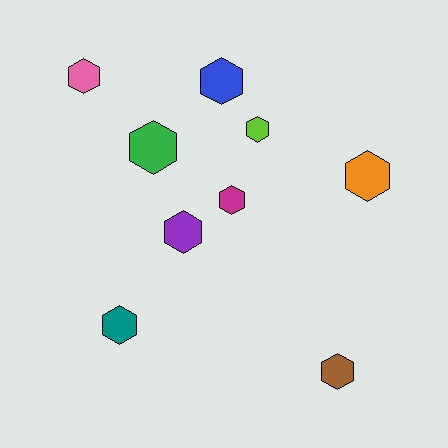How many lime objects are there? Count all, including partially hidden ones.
There is 1 lime object.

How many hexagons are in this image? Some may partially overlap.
There are 9 hexagons.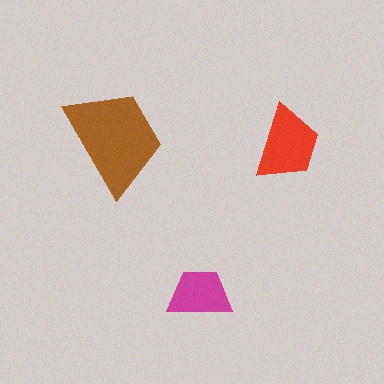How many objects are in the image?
There are 3 objects in the image.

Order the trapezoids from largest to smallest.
the brown one, the red one, the magenta one.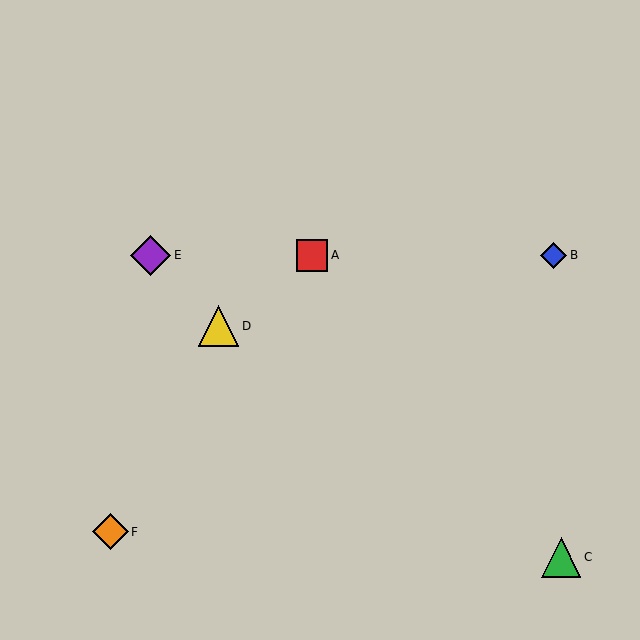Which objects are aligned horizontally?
Objects A, B, E are aligned horizontally.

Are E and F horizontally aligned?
No, E is at y≈255 and F is at y≈532.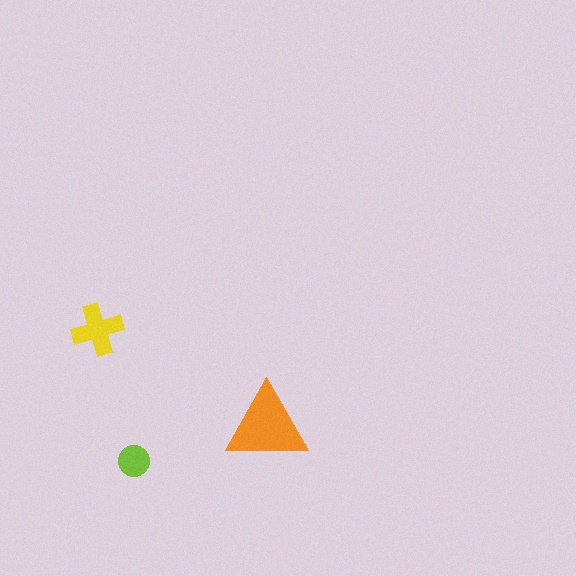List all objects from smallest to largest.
The lime circle, the yellow cross, the orange triangle.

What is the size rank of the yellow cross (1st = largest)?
2nd.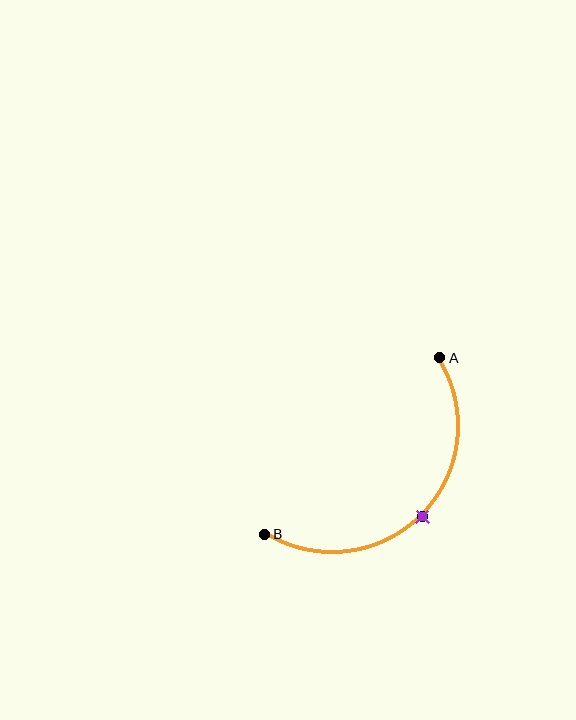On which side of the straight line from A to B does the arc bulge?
The arc bulges below and to the right of the straight line connecting A and B.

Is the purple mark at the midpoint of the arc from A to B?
Yes. The purple mark lies on the arc at equal arc-length from both A and B — it is the arc midpoint.